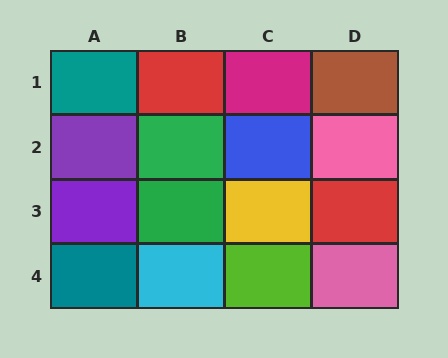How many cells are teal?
2 cells are teal.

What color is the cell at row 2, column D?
Pink.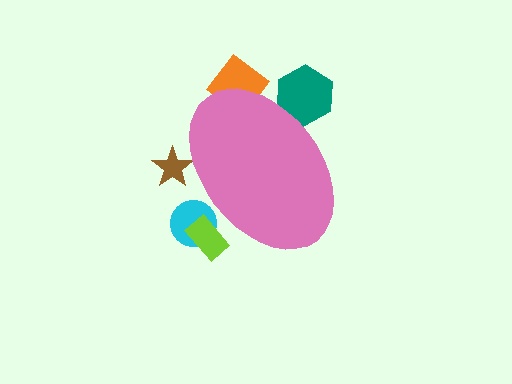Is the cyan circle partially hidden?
Yes, the cyan circle is partially hidden behind the pink ellipse.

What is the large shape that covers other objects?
A pink ellipse.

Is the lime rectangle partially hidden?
Yes, the lime rectangle is partially hidden behind the pink ellipse.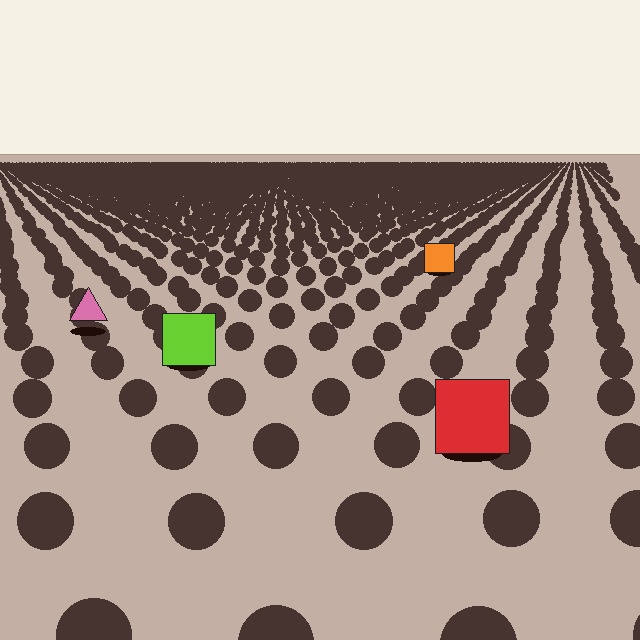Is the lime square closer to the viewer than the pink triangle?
Yes. The lime square is closer — you can tell from the texture gradient: the ground texture is coarser near it.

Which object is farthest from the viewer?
The orange square is farthest from the viewer. It appears smaller and the ground texture around it is denser.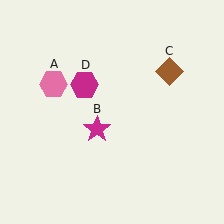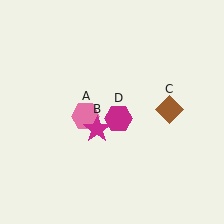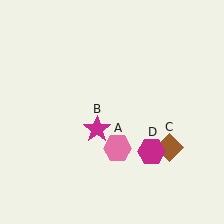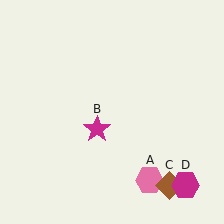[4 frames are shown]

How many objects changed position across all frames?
3 objects changed position: pink hexagon (object A), brown diamond (object C), magenta hexagon (object D).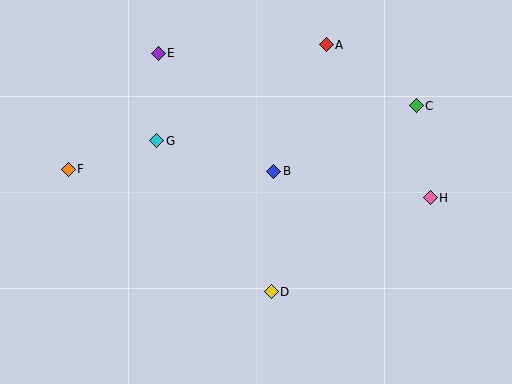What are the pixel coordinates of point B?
Point B is at (274, 171).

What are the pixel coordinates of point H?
Point H is at (430, 198).